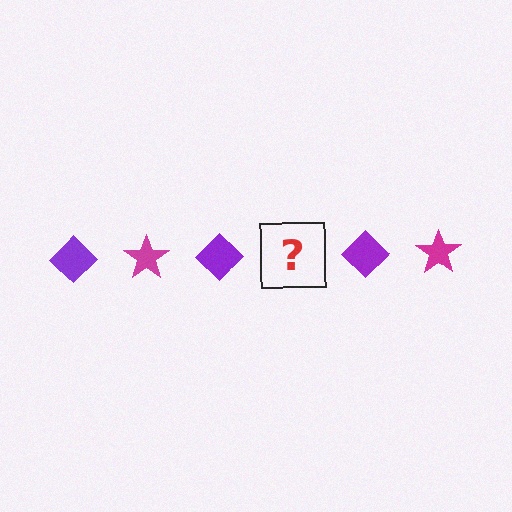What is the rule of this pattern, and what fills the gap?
The rule is that the pattern alternates between purple diamond and magenta star. The gap should be filled with a magenta star.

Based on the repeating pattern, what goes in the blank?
The blank should be a magenta star.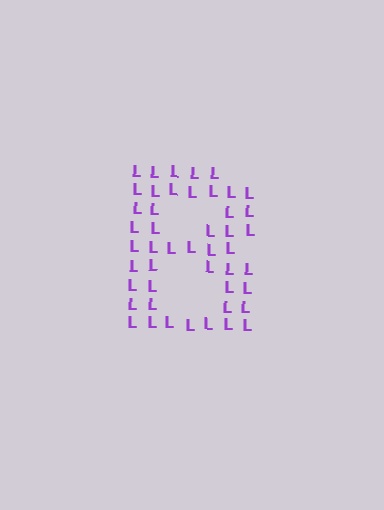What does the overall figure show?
The overall figure shows the letter B.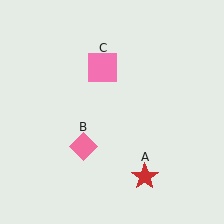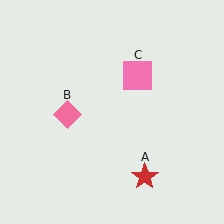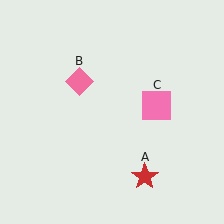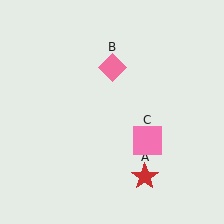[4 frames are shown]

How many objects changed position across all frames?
2 objects changed position: pink diamond (object B), pink square (object C).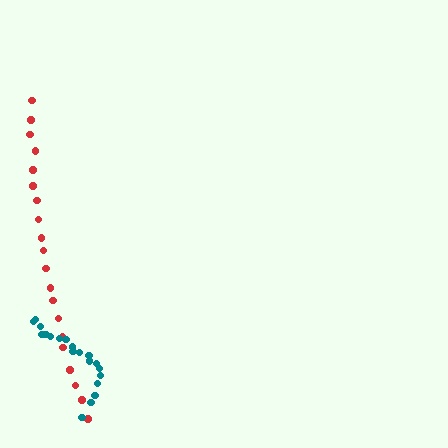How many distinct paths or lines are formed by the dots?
There are 2 distinct paths.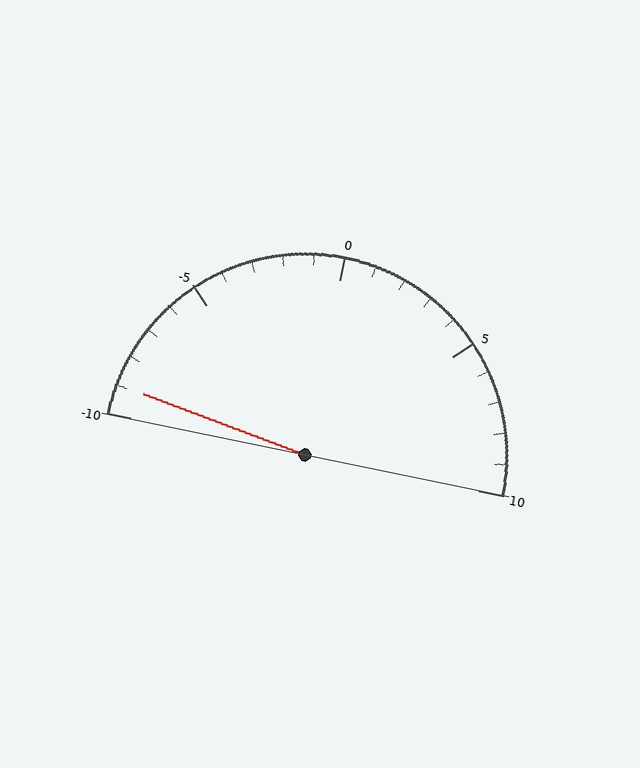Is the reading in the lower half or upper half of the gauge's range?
The reading is in the lower half of the range (-10 to 10).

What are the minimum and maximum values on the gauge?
The gauge ranges from -10 to 10.